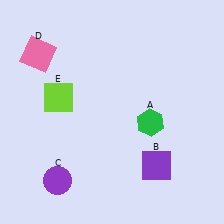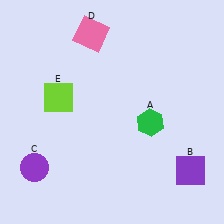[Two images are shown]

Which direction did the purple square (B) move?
The purple square (B) moved right.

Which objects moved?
The objects that moved are: the purple square (B), the purple circle (C), the pink square (D).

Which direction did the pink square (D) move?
The pink square (D) moved right.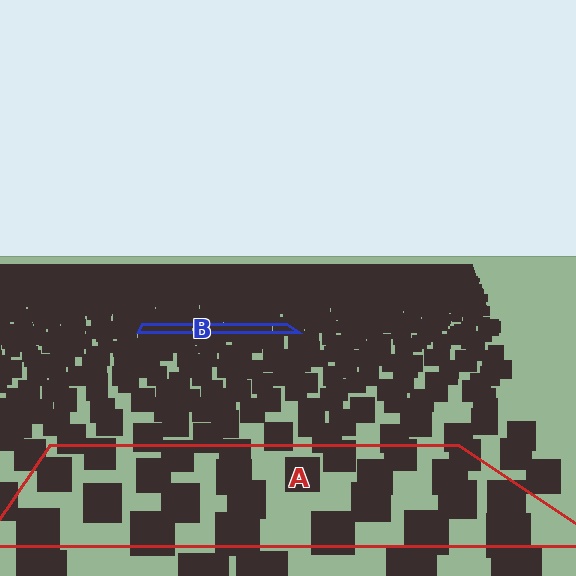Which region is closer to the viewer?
Region A is closer. The texture elements there are larger and more spread out.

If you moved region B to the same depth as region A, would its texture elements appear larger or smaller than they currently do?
They would appear larger. At a closer depth, the same texture elements are projected at a bigger on-screen size.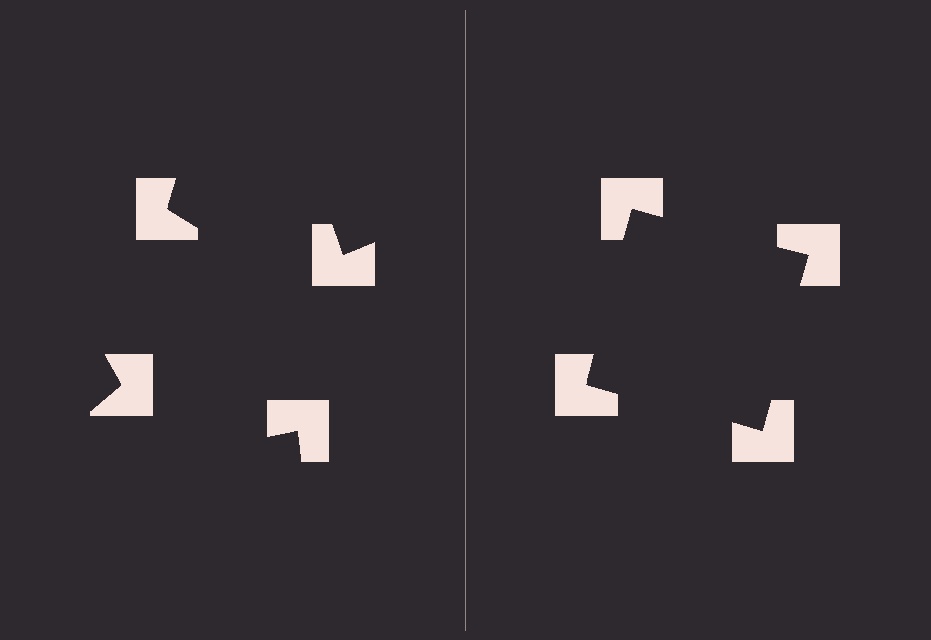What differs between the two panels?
The notched squares are positioned identically on both sides; only the wedge orientations differ. On the right they align to a square; on the left they are misaligned.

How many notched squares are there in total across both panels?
8 — 4 on each side.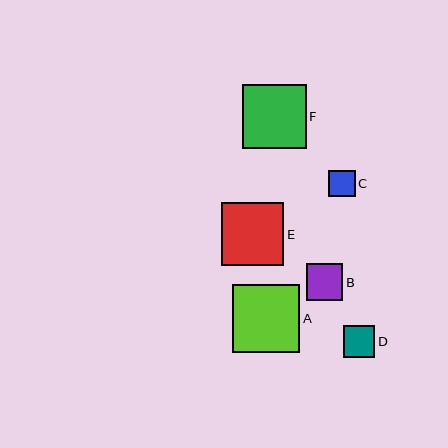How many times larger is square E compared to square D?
Square E is approximately 2.0 times the size of square D.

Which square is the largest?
Square A is the largest with a size of approximately 67 pixels.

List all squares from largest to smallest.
From largest to smallest: A, F, E, B, D, C.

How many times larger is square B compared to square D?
Square B is approximately 1.2 times the size of square D.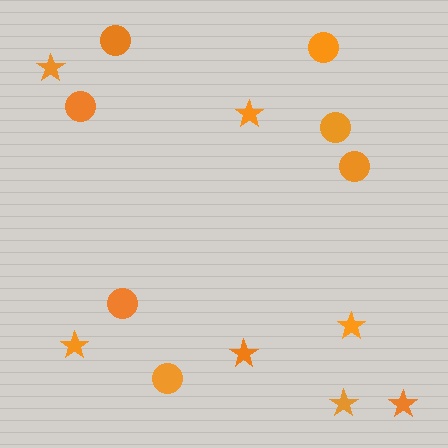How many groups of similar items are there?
There are 2 groups: one group of stars (7) and one group of circles (7).